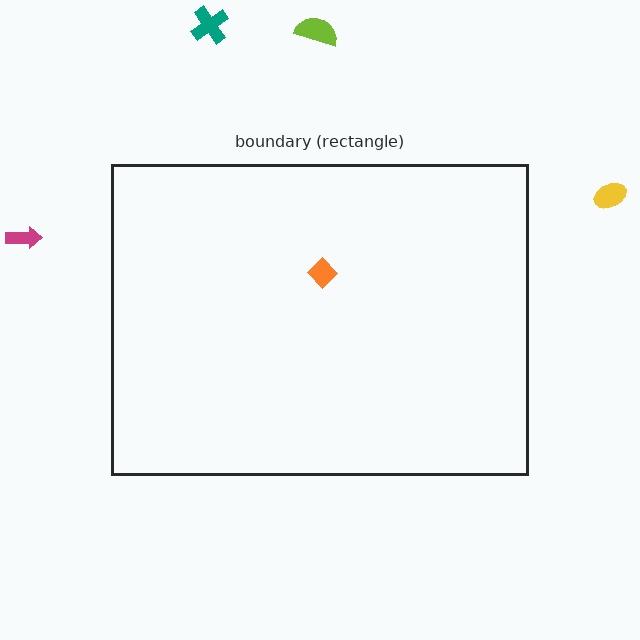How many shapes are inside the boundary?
1 inside, 4 outside.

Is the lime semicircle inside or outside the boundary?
Outside.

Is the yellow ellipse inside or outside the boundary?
Outside.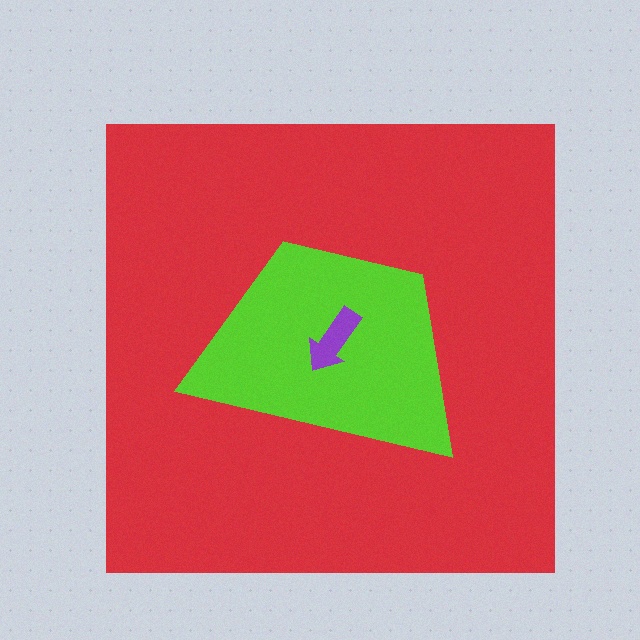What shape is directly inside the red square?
The lime trapezoid.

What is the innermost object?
The purple arrow.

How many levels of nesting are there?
3.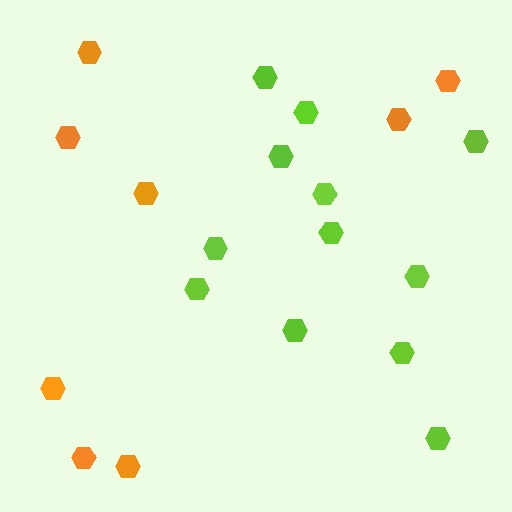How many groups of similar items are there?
There are 2 groups: one group of lime hexagons (12) and one group of orange hexagons (8).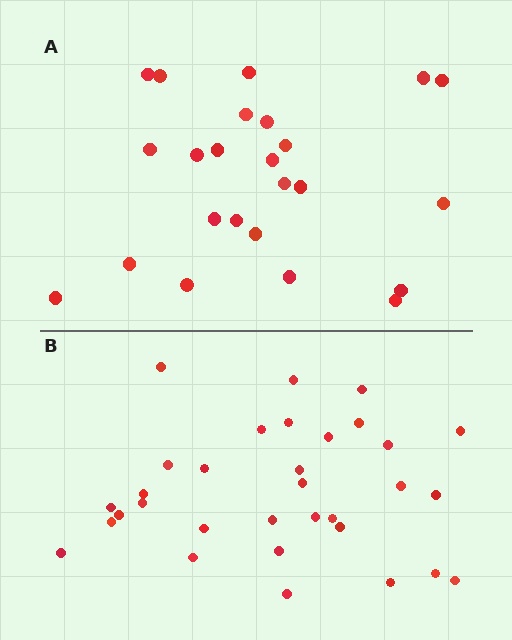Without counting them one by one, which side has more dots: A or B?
Region B (the bottom region) has more dots.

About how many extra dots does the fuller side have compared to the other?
Region B has roughly 8 or so more dots than region A.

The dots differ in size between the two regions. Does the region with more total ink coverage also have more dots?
No. Region A has more total ink coverage because its dots are larger, but region B actually contains more individual dots. Total area can be misleading — the number of items is what matters here.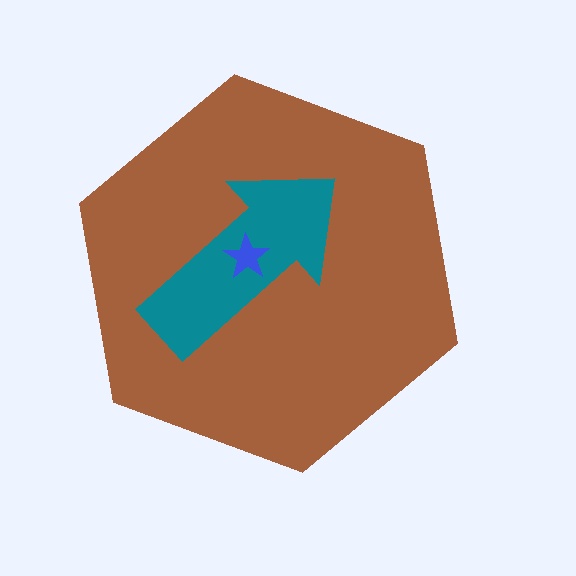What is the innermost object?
The blue star.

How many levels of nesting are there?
3.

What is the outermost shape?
The brown hexagon.